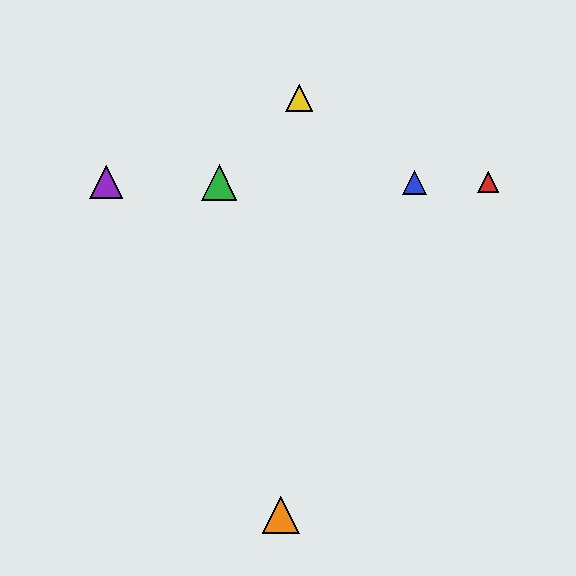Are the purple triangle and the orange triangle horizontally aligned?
No, the purple triangle is at y≈182 and the orange triangle is at y≈515.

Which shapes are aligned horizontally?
The red triangle, the blue triangle, the green triangle, the purple triangle are aligned horizontally.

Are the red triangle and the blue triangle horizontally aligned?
Yes, both are at y≈182.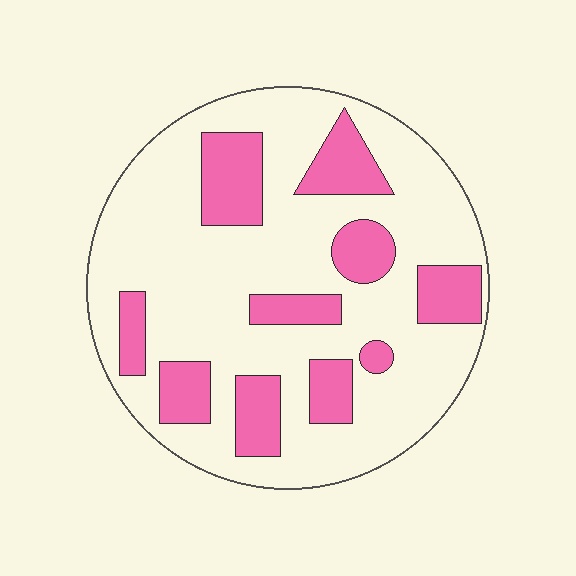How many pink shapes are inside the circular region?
10.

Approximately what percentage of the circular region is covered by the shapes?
Approximately 25%.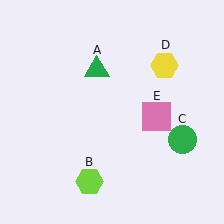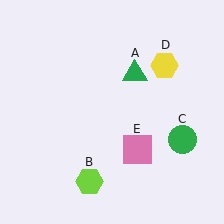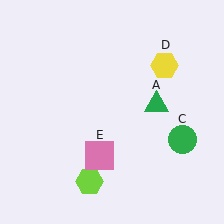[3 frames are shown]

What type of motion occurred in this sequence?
The green triangle (object A), pink square (object E) rotated clockwise around the center of the scene.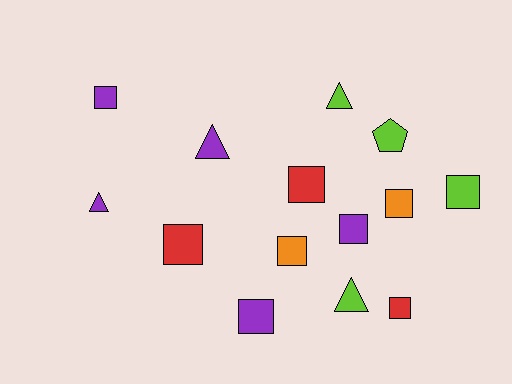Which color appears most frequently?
Purple, with 5 objects.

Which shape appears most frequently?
Square, with 9 objects.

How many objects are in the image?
There are 14 objects.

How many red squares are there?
There are 3 red squares.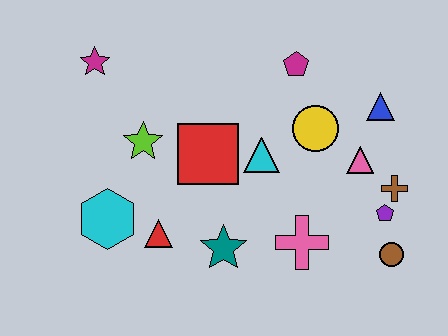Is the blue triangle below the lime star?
No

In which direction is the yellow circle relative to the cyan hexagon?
The yellow circle is to the right of the cyan hexagon.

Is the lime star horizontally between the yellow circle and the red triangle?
No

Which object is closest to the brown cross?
The purple pentagon is closest to the brown cross.